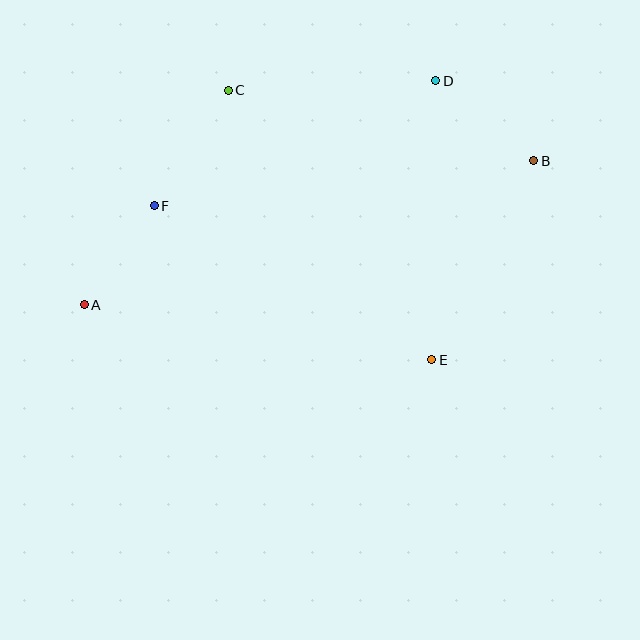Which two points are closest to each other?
Points A and F are closest to each other.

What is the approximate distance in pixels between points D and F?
The distance between D and F is approximately 308 pixels.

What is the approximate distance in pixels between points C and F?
The distance between C and F is approximately 137 pixels.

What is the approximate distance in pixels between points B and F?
The distance between B and F is approximately 382 pixels.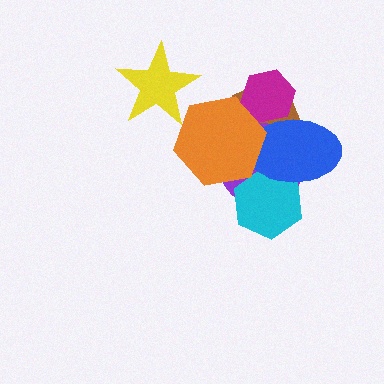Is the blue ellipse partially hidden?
Yes, it is partially covered by another shape.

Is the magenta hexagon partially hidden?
No, no other shape covers it.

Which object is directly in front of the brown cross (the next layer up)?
The purple circle is directly in front of the brown cross.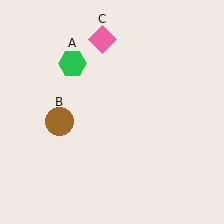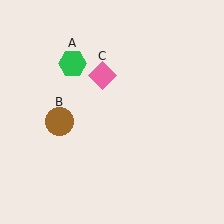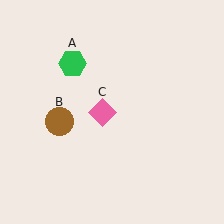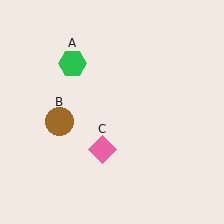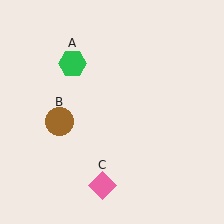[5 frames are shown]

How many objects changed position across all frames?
1 object changed position: pink diamond (object C).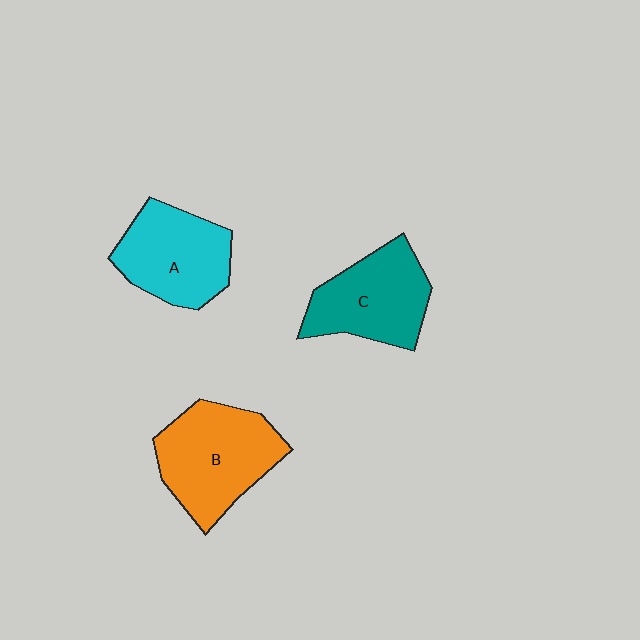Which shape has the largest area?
Shape B (orange).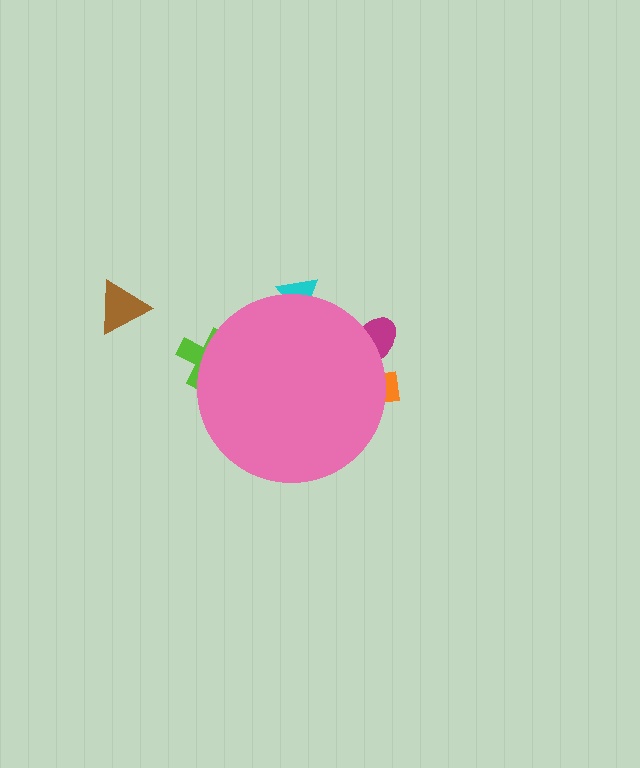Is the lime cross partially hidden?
Yes, the lime cross is partially hidden behind the pink circle.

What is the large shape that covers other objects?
A pink circle.